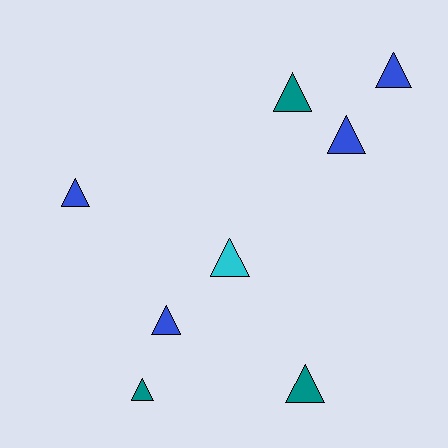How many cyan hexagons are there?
There are no cyan hexagons.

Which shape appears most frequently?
Triangle, with 8 objects.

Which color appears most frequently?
Blue, with 4 objects.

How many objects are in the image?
There are 8 objects.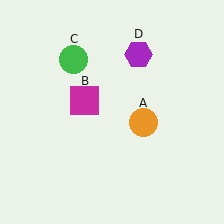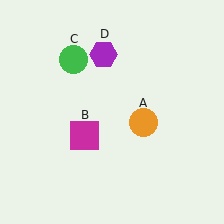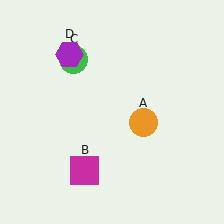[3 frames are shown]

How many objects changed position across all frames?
2 objects changed position: magenta square (object B), purple hexagon (object D).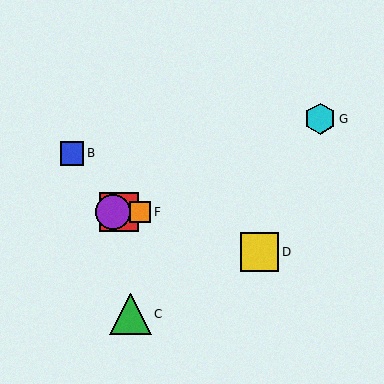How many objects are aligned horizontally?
3 objects (A, E, F) are aligned horizontally.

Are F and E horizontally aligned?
Yes, both are at y≈212.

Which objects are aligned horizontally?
Objects A, E, F are aligned horizontally.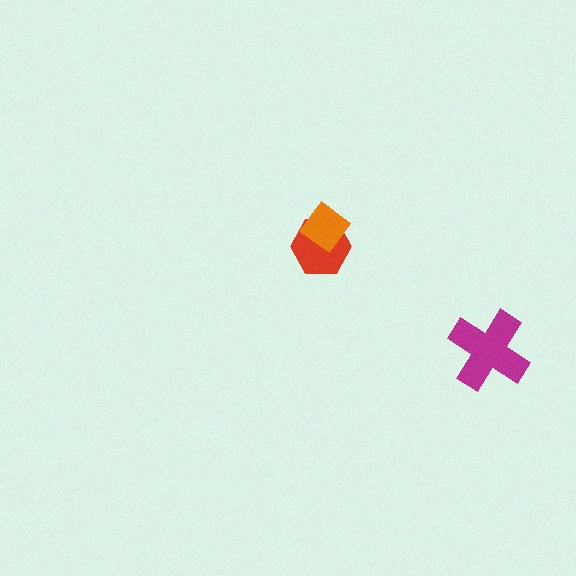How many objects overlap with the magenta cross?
0 objects overlap with the magenta cross.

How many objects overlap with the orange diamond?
1 object overlaps with the orange diamond.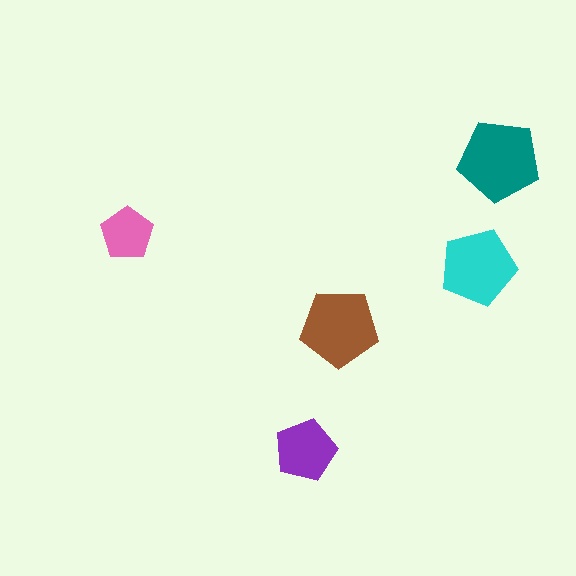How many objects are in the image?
There are 5 objects in the image.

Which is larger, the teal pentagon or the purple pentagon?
The teal one.